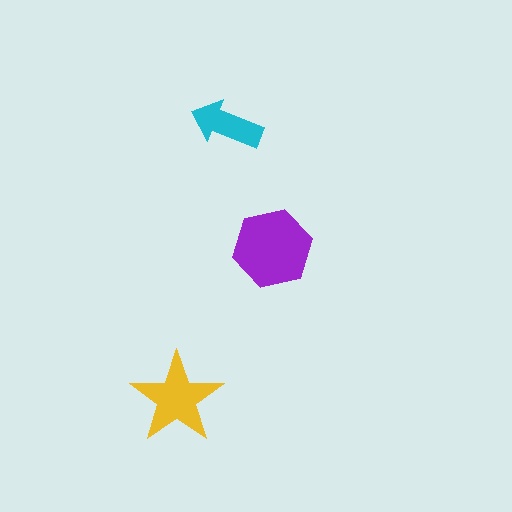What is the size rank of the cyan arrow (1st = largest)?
3rd.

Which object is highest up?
The cyan arrow is topmost.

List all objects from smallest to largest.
The cyan arrow, the yellow star, the purple hexagon.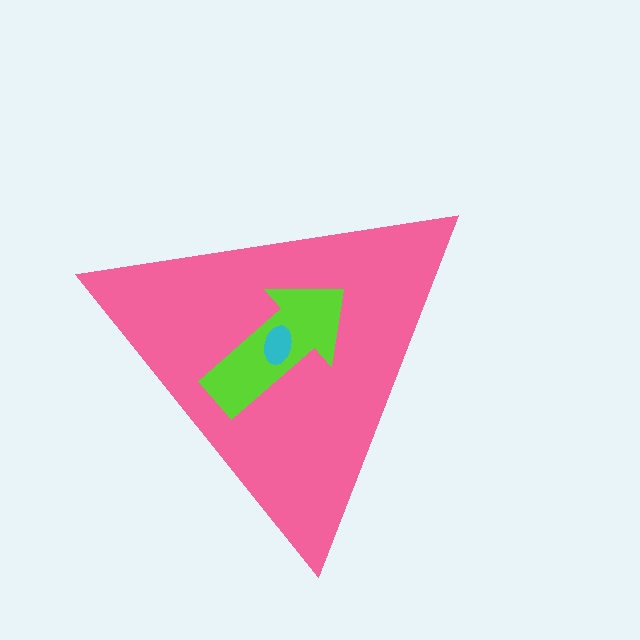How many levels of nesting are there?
3.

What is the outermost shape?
The pink triangle.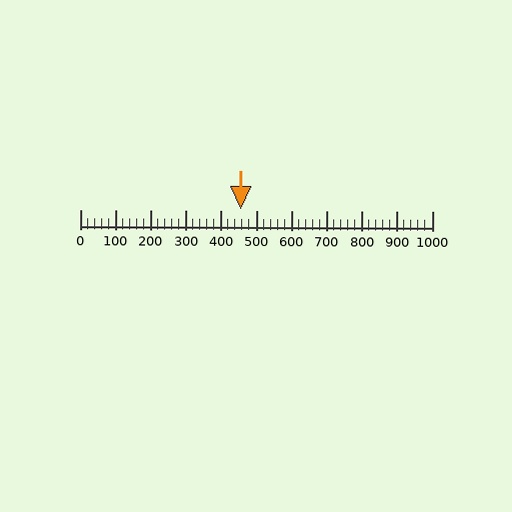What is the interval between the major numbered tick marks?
The major tick marks are spaced 100 units apart.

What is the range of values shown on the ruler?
The ruler shows values from 0 to 1000.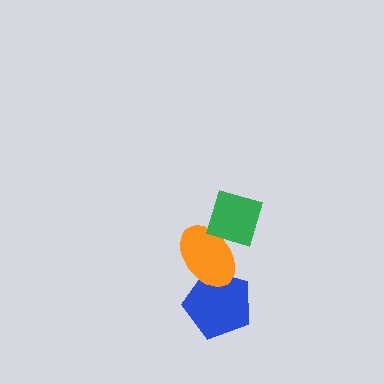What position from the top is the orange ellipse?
The orange ellipse is 2nd from the top.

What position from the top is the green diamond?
The green diamond is 1st from the top.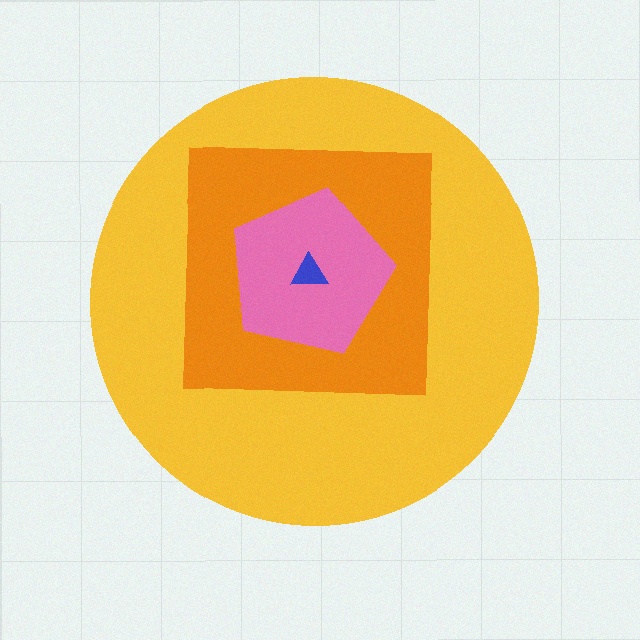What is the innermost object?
The blue triangle.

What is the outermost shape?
The yellow circle.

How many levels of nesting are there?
4.